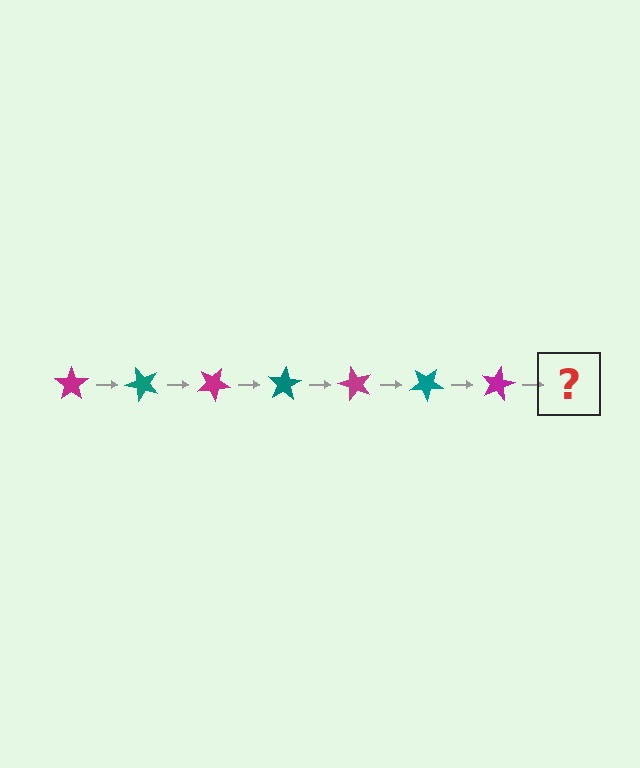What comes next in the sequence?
The next element should be a teal star, rotated 350 degrees from the start.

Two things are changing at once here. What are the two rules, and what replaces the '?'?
The two rules are that it rotates 50 degrees each step and the color cycles through magenta and teal. The '?' should be a teal star, rotated 350 degrees from the start.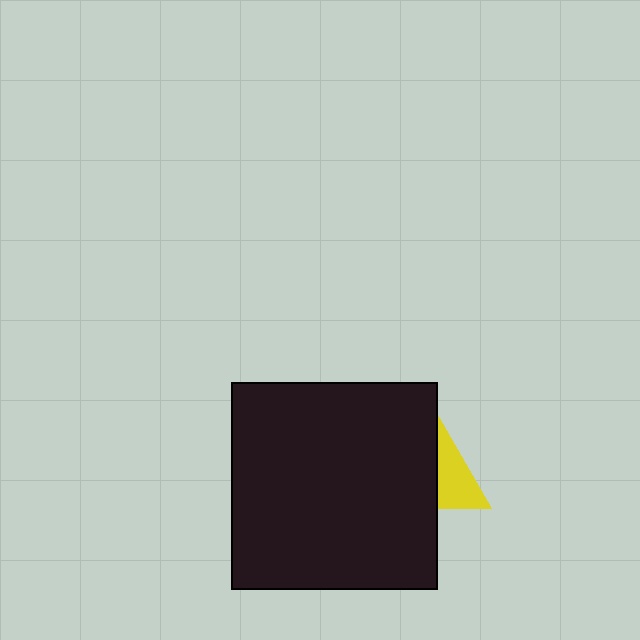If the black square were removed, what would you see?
You would see the complete yellow triangle.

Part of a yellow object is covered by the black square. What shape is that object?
It is a triangle.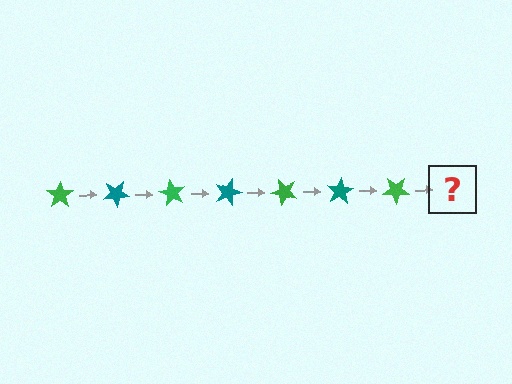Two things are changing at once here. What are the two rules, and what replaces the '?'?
The two rules are that it rotates 30 degrees each step and the color cycles through green and teal. The '?' should be a teal star, rotated 210 degrees from the start.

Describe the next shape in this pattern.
It should be a teal star, rotated 210 degrees from the start.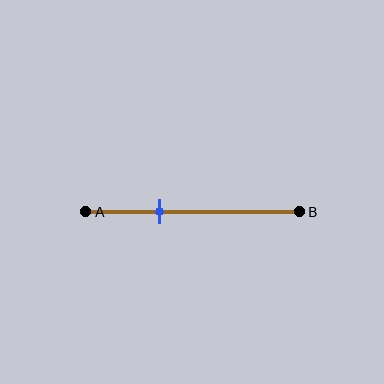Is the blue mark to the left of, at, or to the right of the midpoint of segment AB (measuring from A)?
The blue mark is to the left of the midpoint of segment AB.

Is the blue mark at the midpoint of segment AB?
No, the mark is at about 35% from A, not at the 50% midpoint.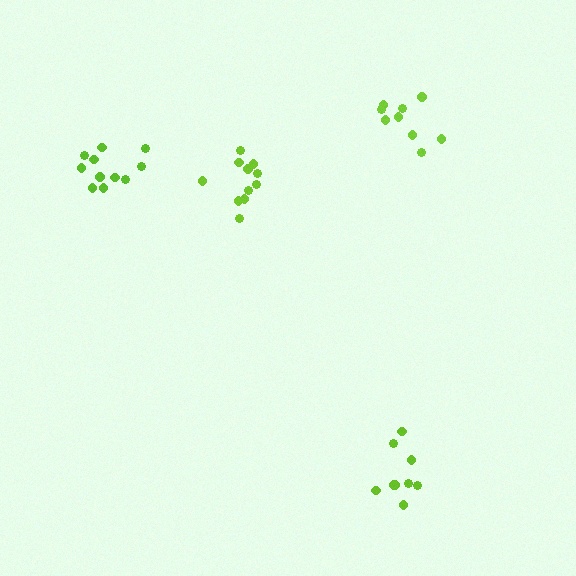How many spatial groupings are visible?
There are 4 spatial groupings.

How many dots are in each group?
Group 1: 11 dots, Group 2: 9 dots, Group 3: 9 dots, Group 4: 11 dots (40 total).